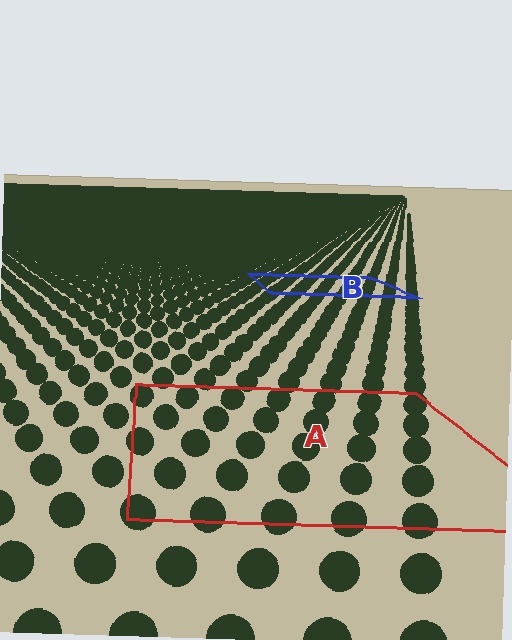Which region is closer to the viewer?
Region A is closer. The texture elements there are larger and more spread out.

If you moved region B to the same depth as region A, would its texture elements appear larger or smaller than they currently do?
They would appear larger. At a closer depth, the same texture elements are projected at a bigger on-screen size.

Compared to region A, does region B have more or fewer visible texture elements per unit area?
Region B has more texture elements per unit area — they are packed more densely because it is farther away.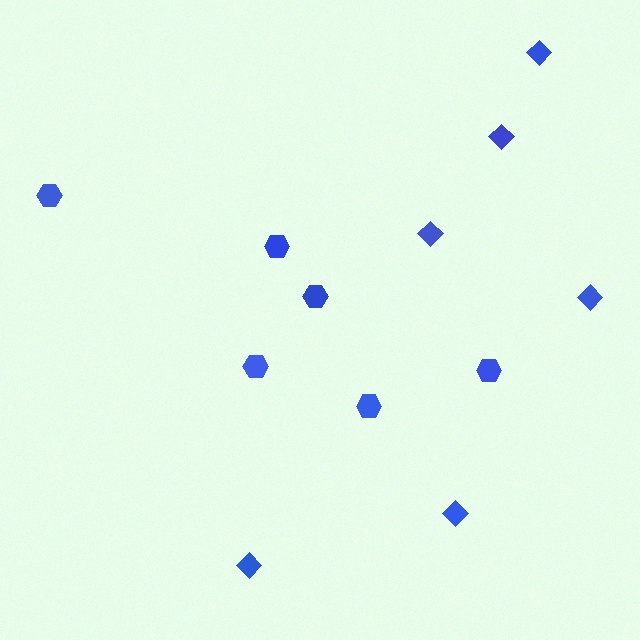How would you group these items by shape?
There are 2 groups: one group of diamonds (6) and one group of hexagons (6).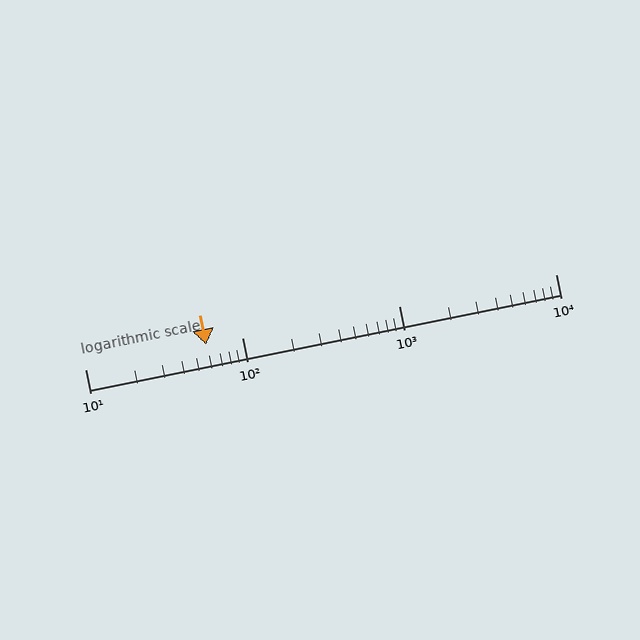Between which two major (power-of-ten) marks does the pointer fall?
The pointer is between 10 and 100.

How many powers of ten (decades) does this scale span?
The scale spans 3 decades, from 10 to 10000.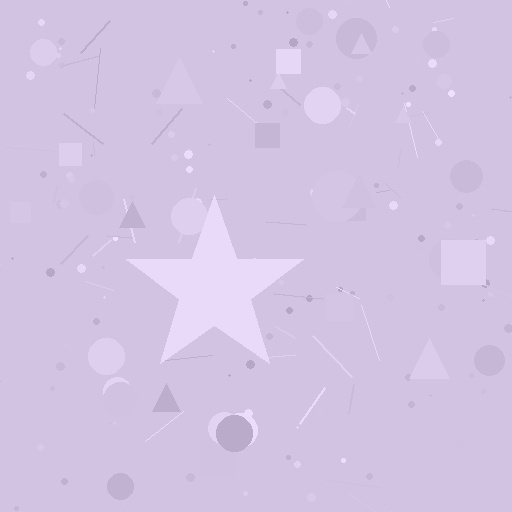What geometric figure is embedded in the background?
A star is embedded in the background.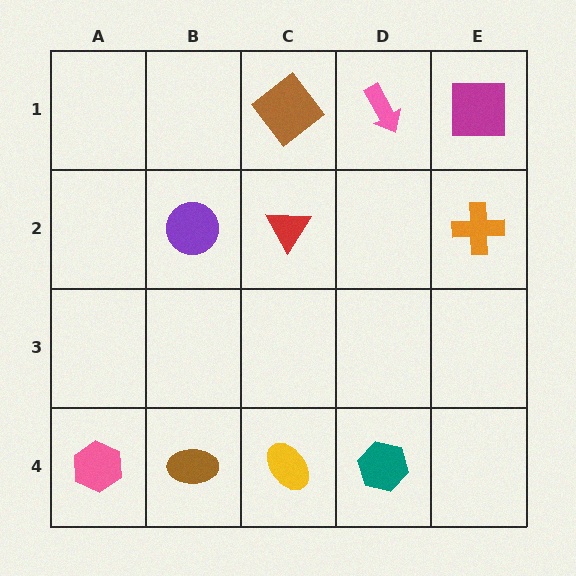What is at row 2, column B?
A purple circle.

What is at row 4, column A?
A pink hexagon.